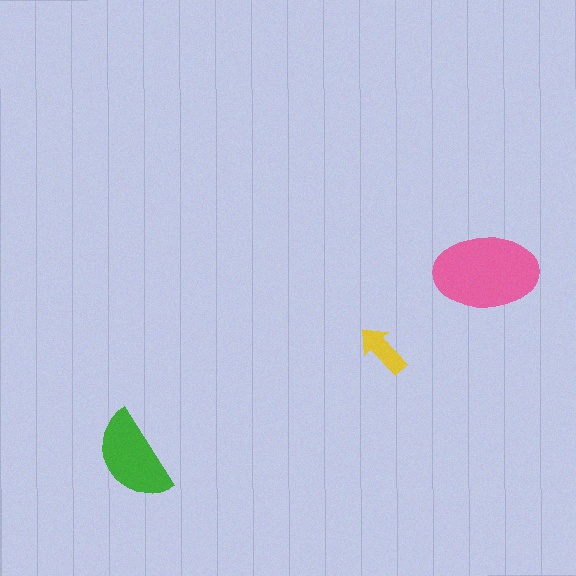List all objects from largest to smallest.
The pink ellipse, the green semicircle, the yellow arrow.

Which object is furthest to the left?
The green semicircle is leftmost.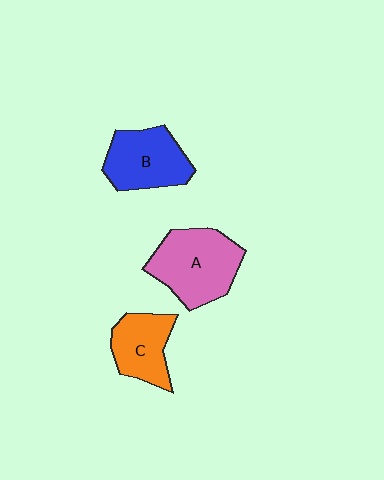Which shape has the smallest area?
Shape C (orange).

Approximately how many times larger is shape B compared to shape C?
Approximately 1.2 times.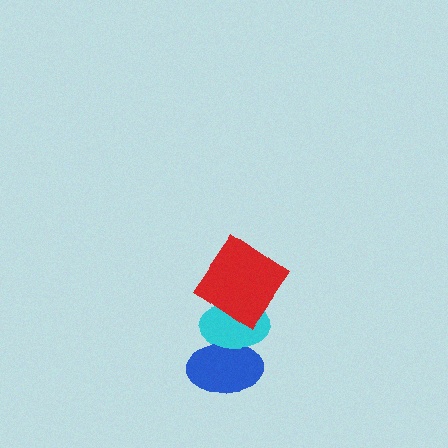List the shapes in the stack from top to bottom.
From top to bottom: the red diamond, the cyan ellipse, the blue ellipse.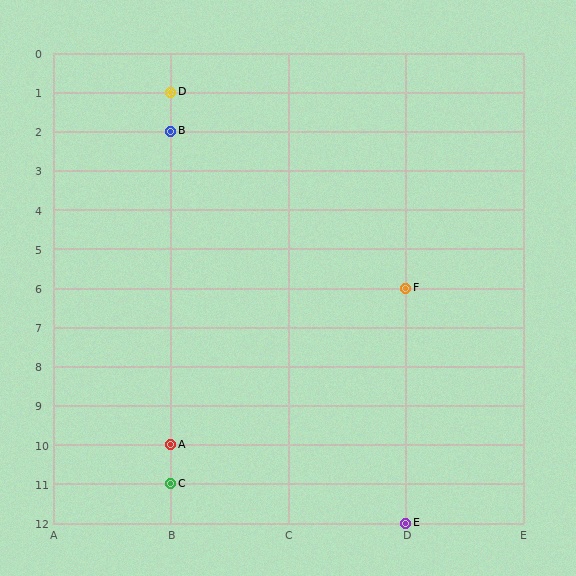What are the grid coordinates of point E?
Point E is at grid coordinates (D, 12).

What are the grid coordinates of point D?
Point D is at grid coordinates (B, 1).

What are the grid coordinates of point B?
Point B is at grid coordinates (B, 2).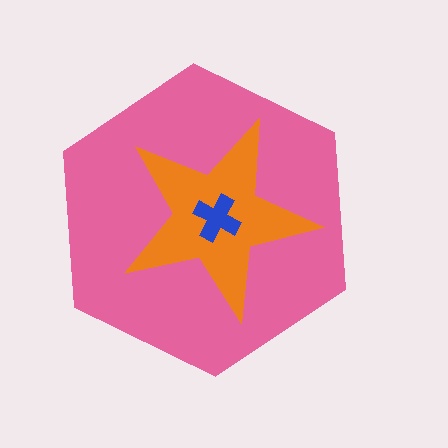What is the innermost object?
The blue cross.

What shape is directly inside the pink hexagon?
The orange star.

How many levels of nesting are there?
3.